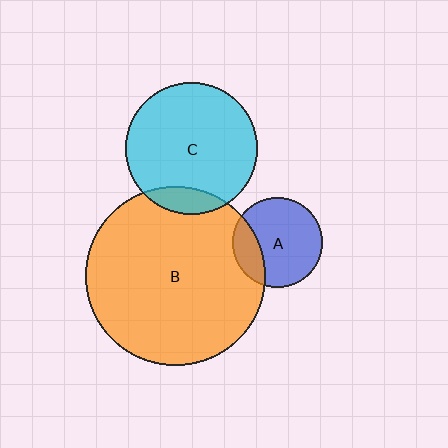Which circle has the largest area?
Circle B (orange).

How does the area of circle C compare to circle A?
Approximately 2.1 times.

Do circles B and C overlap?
Yes.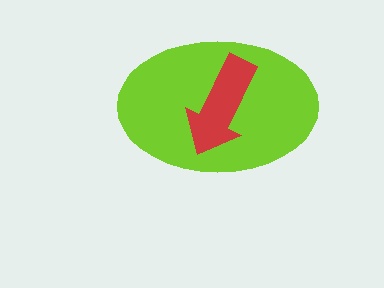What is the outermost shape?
The lime ellipse.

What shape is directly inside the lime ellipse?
The red arrow.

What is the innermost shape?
The red arrow.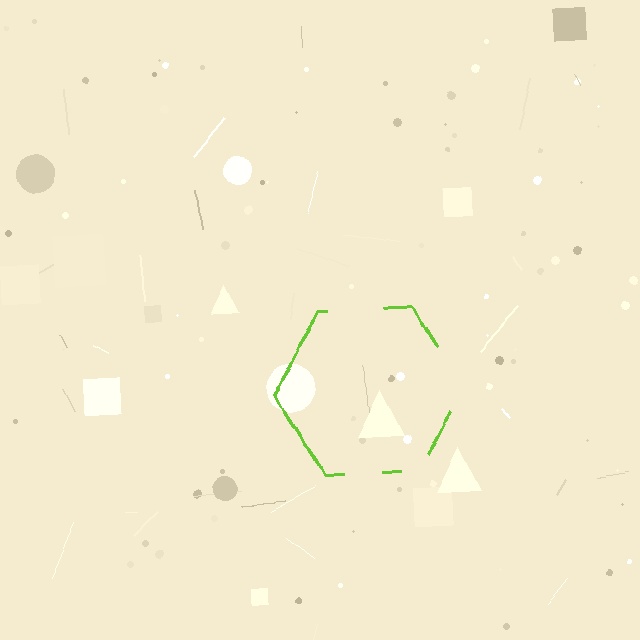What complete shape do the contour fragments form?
The contour fragments form a hexagon.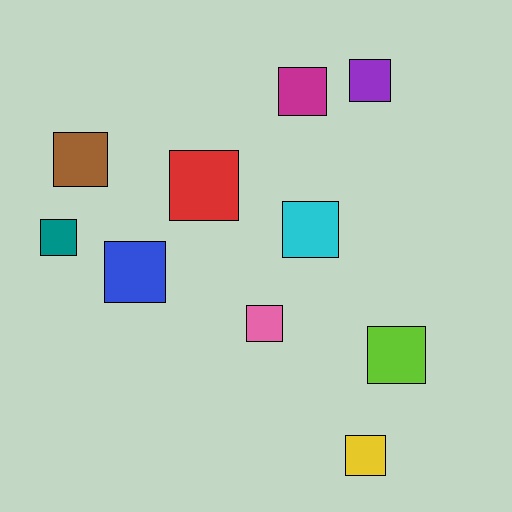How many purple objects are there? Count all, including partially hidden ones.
There is 1 purple object.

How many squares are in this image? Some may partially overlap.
There are 10 squares.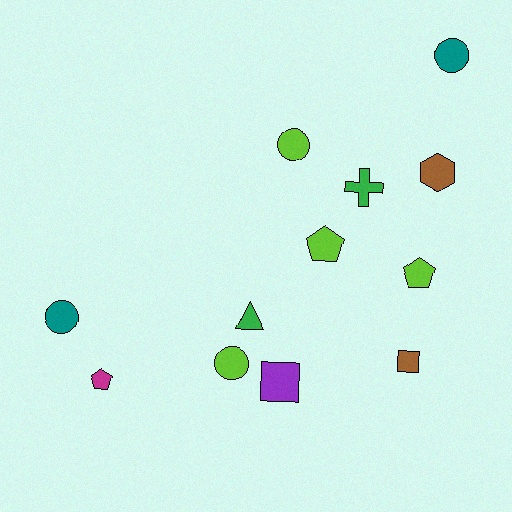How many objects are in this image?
There are 12 objects.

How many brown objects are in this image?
There are 2 brown objects.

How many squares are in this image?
There are 2 squares.